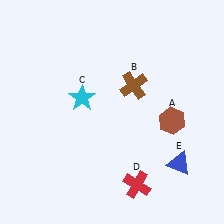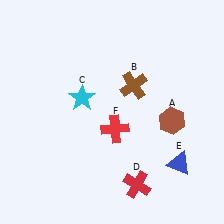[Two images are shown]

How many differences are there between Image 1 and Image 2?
There is 1 difference between the two images.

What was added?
A red cross (F) was added in Image 2.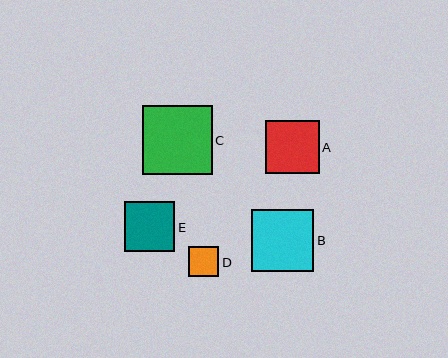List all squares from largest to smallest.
From largest to smallest: C, B, A, E, D.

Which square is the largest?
Square C is the largest with a size of approximately 69 pixels.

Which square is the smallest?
Square D is the smallest with a size of approximately 30 pixels.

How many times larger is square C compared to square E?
Square C is approximately 1.4 times the size of square E.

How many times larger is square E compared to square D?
Square E is approximately 1.7 times the size of square D.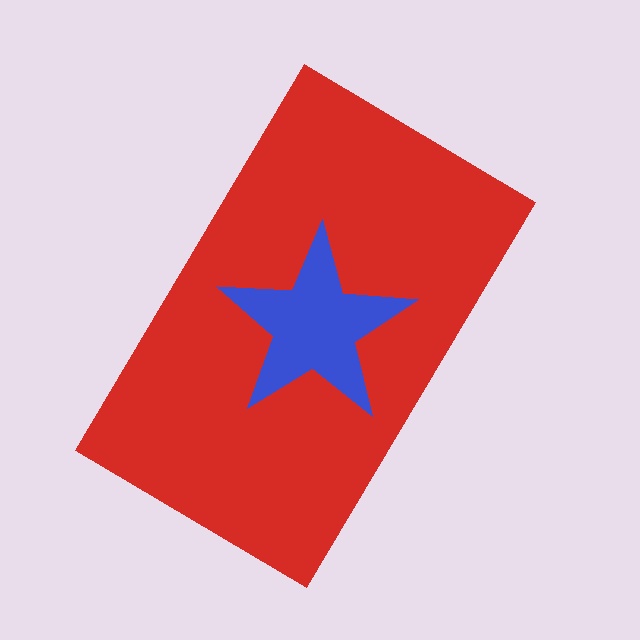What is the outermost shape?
The red rectangle.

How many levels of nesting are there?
2.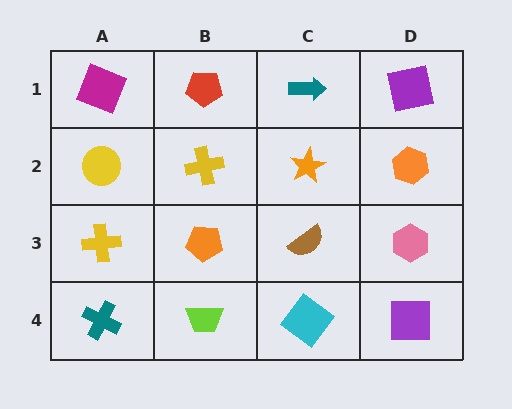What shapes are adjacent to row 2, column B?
A red pentagon (row 1, column B), an orange pentagon (row 3, column B), a yellow circle (row 2, column A), an orange star (row 2, column C).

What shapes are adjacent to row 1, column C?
An orange star (row 2, column C), a red pentagon (row 1, column B), a purple square (row 1, column D).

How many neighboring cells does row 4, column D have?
2.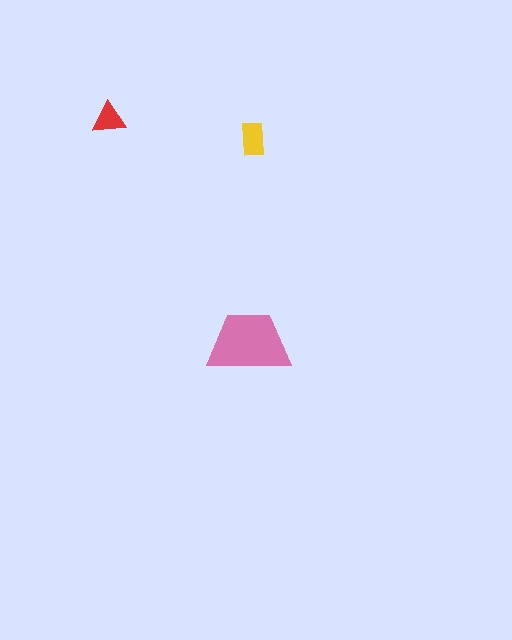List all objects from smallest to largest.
The red triangle, the yellow rectangle, the pink trapezoid.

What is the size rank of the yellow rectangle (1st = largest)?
2nd.